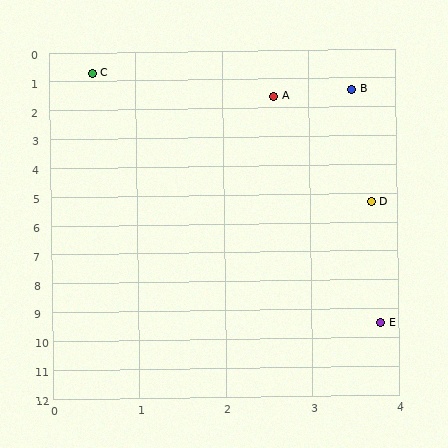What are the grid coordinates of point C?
Point C is at approximately (0.5, 0.7).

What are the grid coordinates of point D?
Point D is at approximately (3.7, 5.3).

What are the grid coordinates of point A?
Point A is at approximately (2.6, 1.6).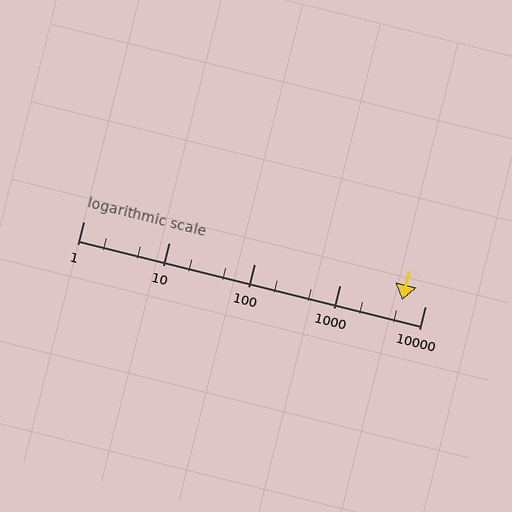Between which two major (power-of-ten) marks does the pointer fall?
The pointer is between 1000 and 10000.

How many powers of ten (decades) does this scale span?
The scale spans 4 decades, from 1 to 10000.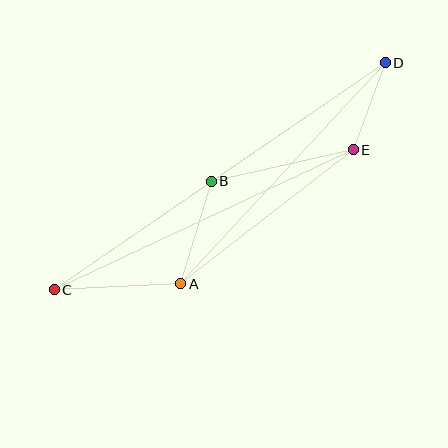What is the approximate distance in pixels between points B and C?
The distance between B and C is approximately 191 pixels.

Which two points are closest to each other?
Points D and E are closest to each other.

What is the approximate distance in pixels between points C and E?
The distance between C and E is approximately 330 pixels.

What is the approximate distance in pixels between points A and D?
The distance between A and D is approximately 301 pixels.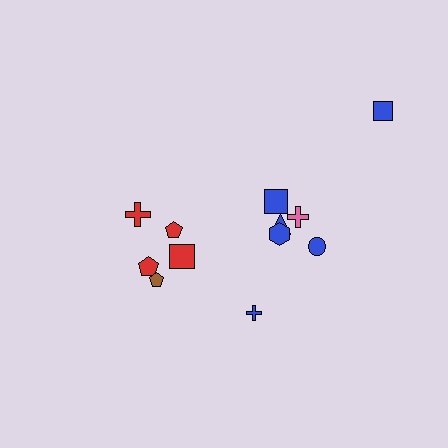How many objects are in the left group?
There are 5 objects.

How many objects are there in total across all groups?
There are 12 objects.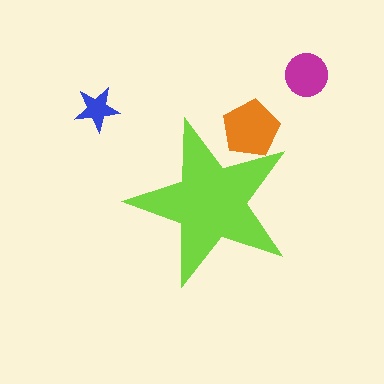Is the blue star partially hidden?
No, the blue star is fully visible.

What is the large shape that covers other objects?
A lime star.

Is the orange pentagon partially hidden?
Yes, the orange pentagon is partially hidden behind the lime star.